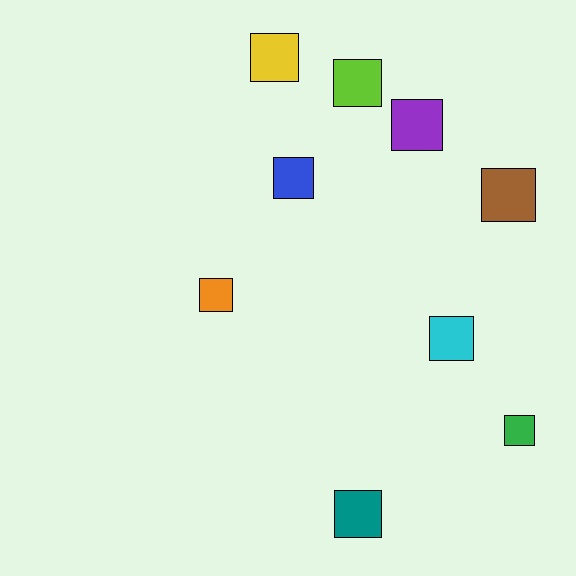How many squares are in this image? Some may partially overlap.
There are 9 squares.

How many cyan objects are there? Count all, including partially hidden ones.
There is 1 cyan object.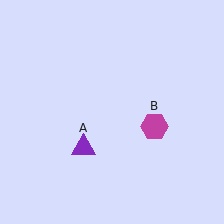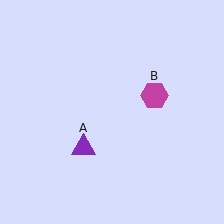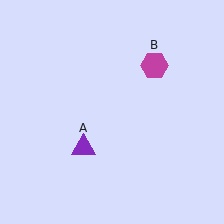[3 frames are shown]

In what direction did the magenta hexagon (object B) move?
The magenta hexagon (object B) moved up.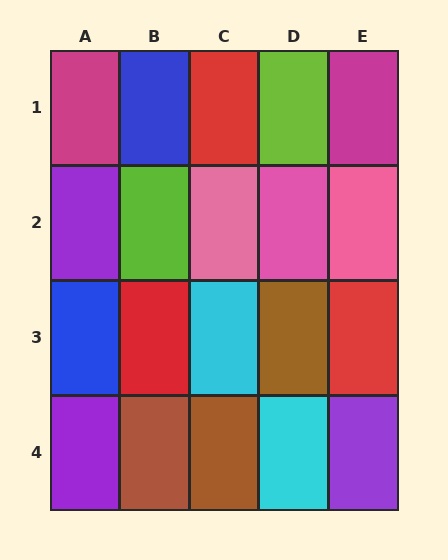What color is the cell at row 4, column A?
Purple.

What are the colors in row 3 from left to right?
Blue, red, cyan, brown, red.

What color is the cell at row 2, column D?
Pink.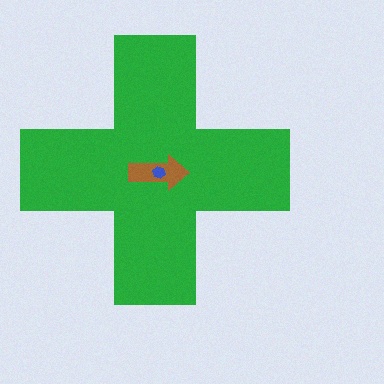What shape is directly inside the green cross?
The brown arrow.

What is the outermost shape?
The green cross.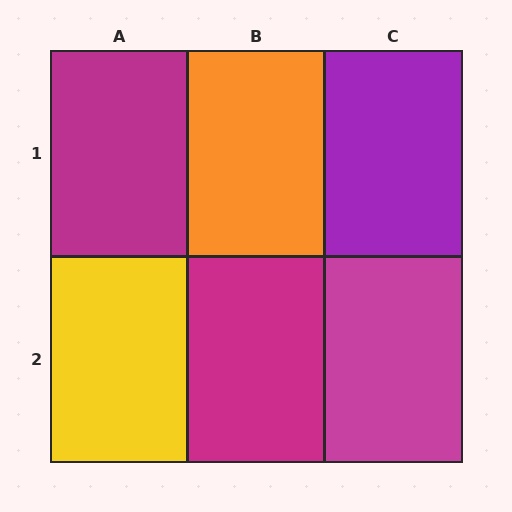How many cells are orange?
1 cell is orange.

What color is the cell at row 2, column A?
Yellow.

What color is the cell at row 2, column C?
Magenta.